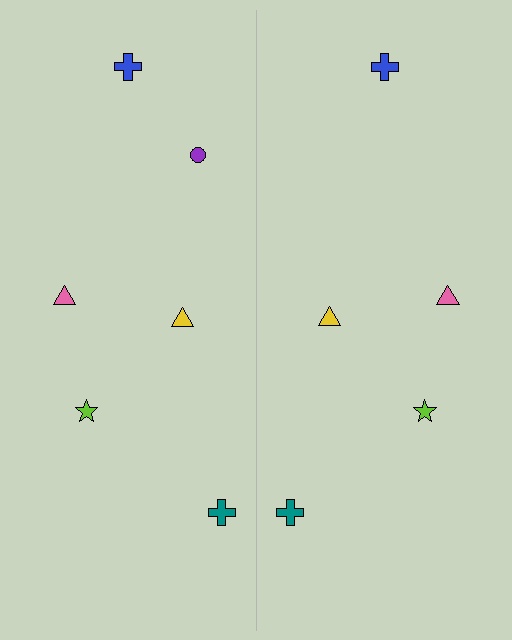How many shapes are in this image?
There are 11 shapes in this image.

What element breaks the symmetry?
A purple circle is missing from the right side.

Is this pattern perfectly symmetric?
No, the pattern is not perfectly symmetric. A purple circle is missing from the right side.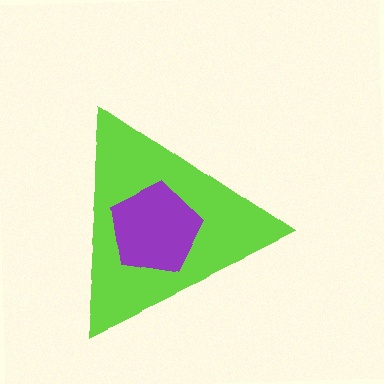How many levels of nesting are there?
2.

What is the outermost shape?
The lime triangle.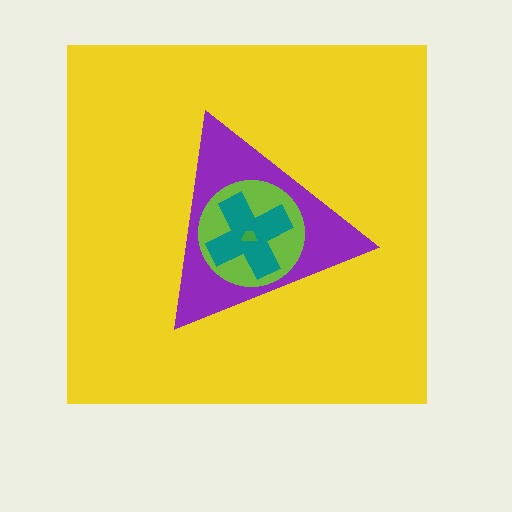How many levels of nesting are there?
5.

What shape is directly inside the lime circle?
The teal cross.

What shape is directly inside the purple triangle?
The lime circle.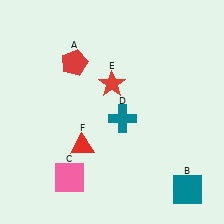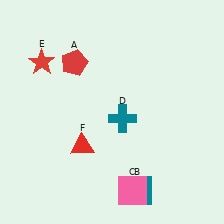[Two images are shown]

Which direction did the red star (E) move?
The red star (E) moved left.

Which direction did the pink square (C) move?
The pink square (C) moved right.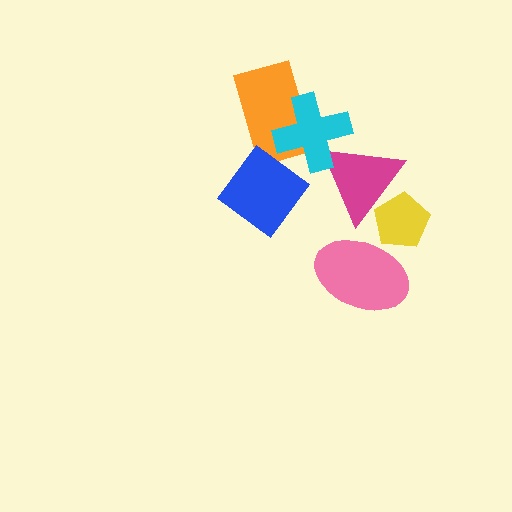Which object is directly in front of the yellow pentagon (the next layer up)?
The magenta triangle is directly in front of the yellow pentagon.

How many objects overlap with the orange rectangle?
1 object overlaps with the orange rectangle.